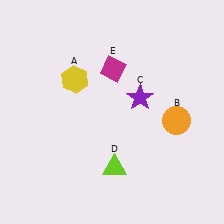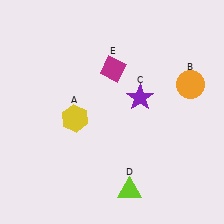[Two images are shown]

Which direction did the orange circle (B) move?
The orange circle (B) moved up.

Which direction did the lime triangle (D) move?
The lime triangle (D) moved down.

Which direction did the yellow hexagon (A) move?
The yellow hexagon (A) moved down.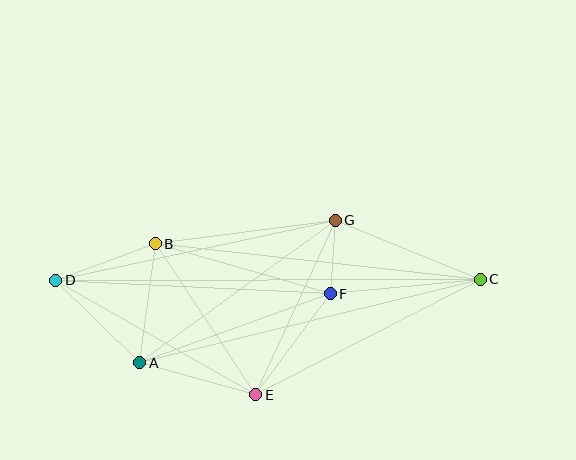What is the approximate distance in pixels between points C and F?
The distance between C and F is approximately 150 pixels.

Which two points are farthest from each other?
Points C and D are farthest from each other.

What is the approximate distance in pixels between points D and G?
The distance between D and G is approximately 286 pixels.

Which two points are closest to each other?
Points F and G are closest to each other.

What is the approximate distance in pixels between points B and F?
The distance between B and F is approximately 182 pixels.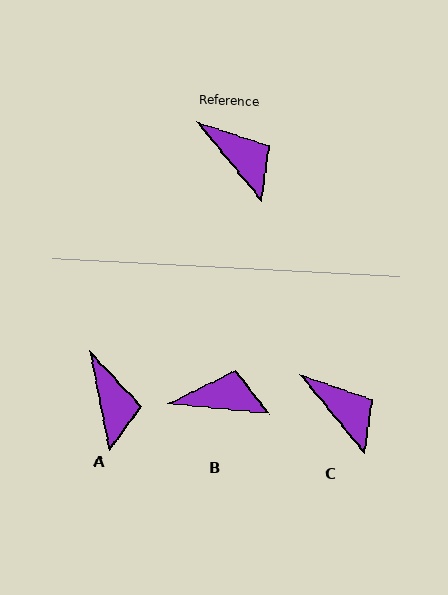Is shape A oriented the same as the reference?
No, it is off by about 28 degrees.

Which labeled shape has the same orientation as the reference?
C.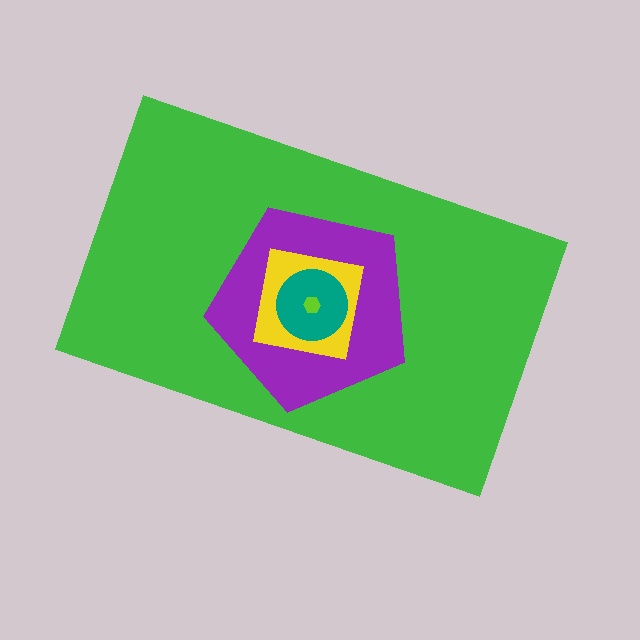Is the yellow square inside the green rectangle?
Yes.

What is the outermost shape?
The green rectangle.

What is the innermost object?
The lime hexagon.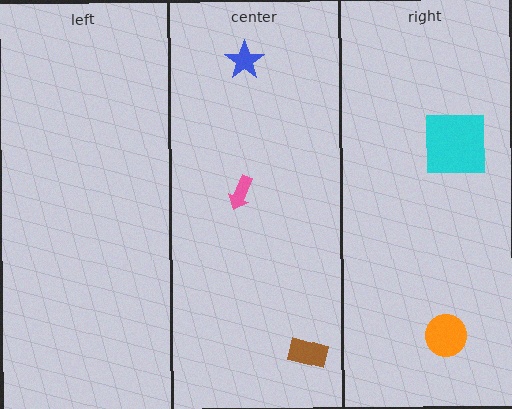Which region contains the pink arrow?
The center region.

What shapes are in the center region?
The brown rectangle, the pink arrow, the blue star.